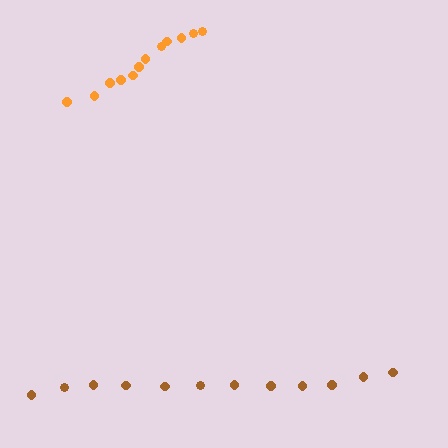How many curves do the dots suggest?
There are 2 distinct paths.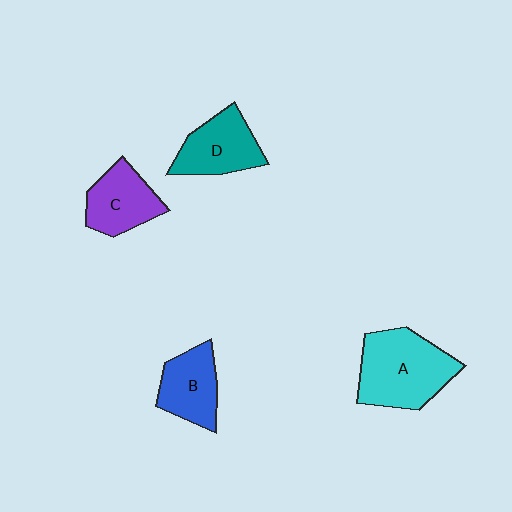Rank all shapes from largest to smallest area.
From largest to smallest: A (cyan), D (teal), C (purple), B (blue).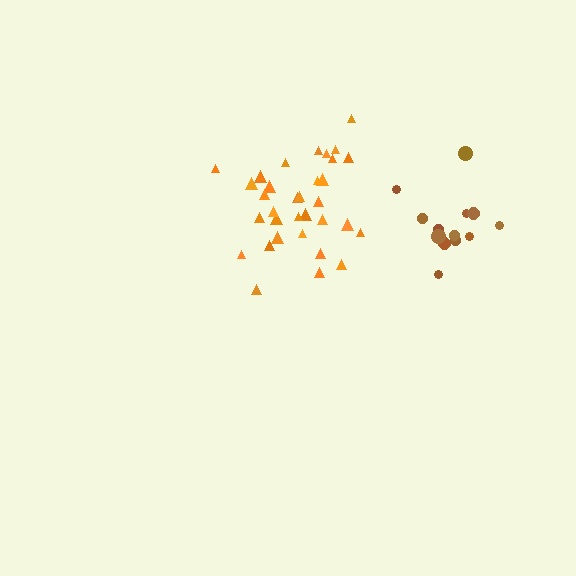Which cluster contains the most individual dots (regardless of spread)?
Orange (33).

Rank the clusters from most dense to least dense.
orange, brown.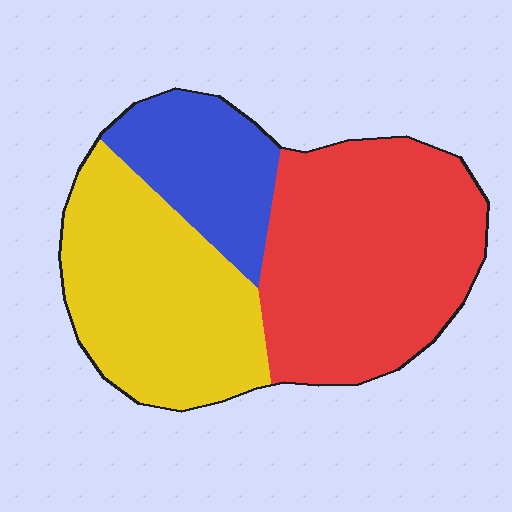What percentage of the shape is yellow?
Yellow covers around 35% of the shape.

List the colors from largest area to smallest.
From largest to smallest: red, yellow, blue.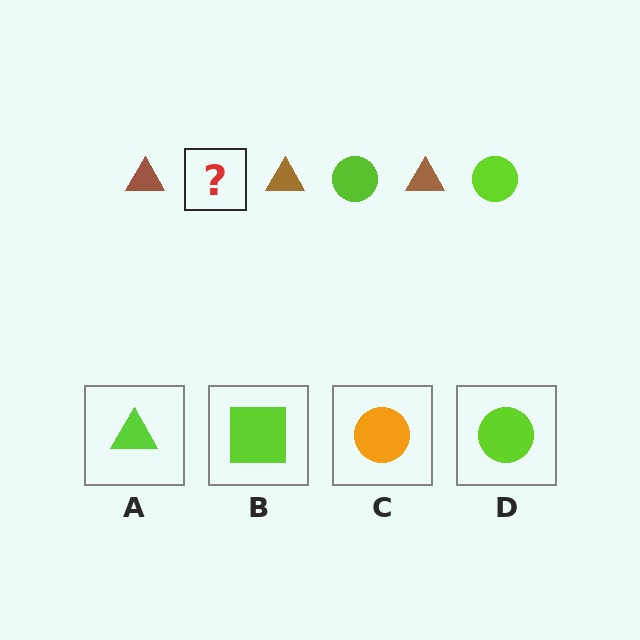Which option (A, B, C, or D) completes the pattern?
D.